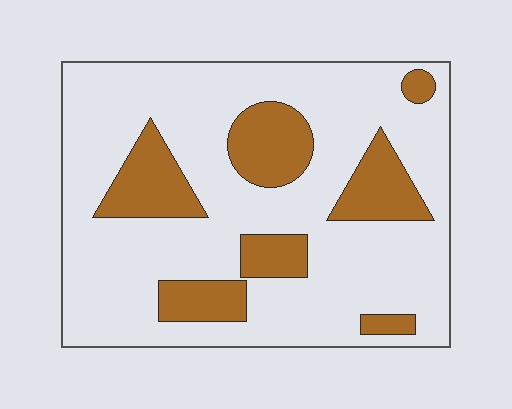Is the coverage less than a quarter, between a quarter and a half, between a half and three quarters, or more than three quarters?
Less than a quarter.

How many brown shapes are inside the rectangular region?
7.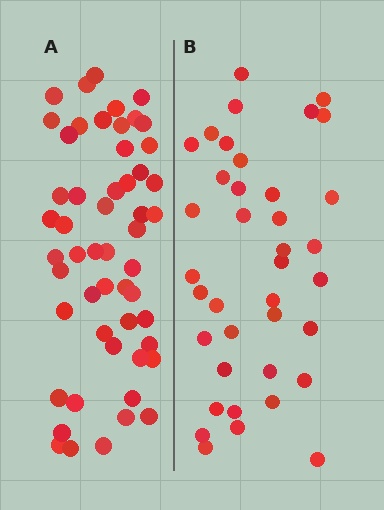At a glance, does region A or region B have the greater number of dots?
Region A (the left region) has more dots.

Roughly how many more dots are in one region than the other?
Region A has approximately 15 more dots than region B.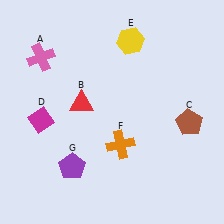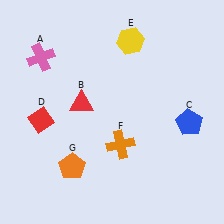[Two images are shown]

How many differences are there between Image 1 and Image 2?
There are 3 differences between the two images.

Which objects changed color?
C changed from brown to blue. D changed from magenta to red. G changed from purple to orange.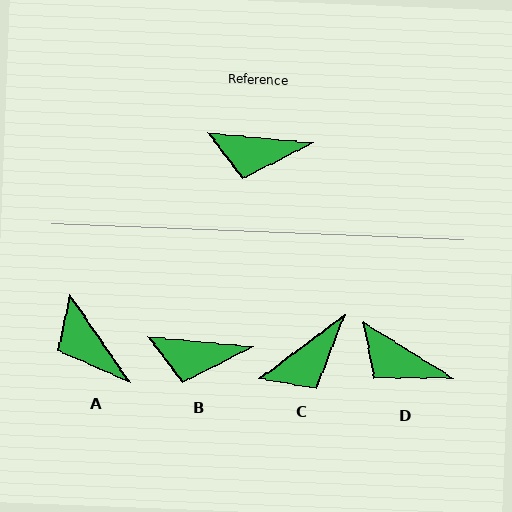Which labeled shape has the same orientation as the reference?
B.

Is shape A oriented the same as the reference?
No, it is off by about 50 degrees.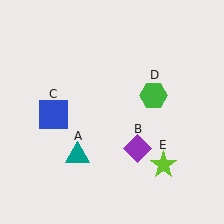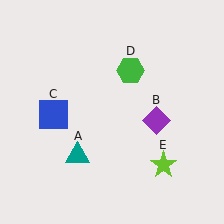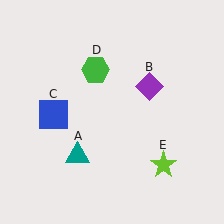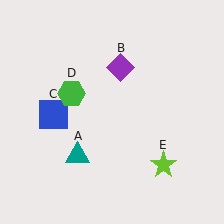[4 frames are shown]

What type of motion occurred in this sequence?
The purple diamond (object B), green hexagon (object D) rotated counterclockwise around the center of the scene.